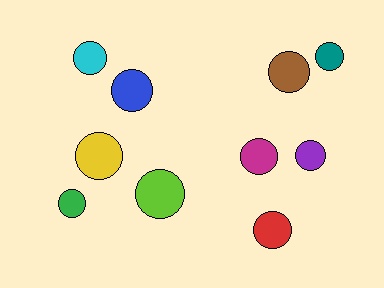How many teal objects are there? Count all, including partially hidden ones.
There is 1 teal object.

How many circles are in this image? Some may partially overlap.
There are 10 circles.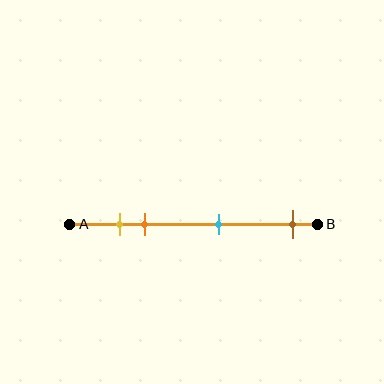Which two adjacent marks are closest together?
The yellow and orange marks are the closest adjacent pair.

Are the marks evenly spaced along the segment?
No, the marks are not evenly spaced.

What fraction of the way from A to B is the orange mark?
The orange mark is approximately 30% (0.3) of the way from A to B.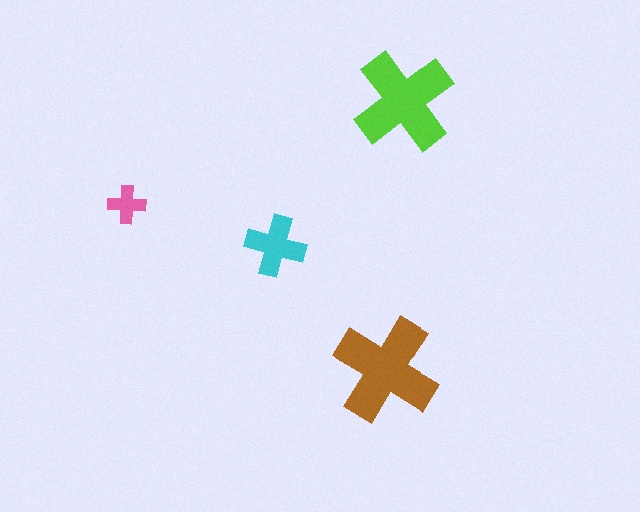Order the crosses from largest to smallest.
the brown one, the lime one, the cyan one, the pink one.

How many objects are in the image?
There are 4 objects in the image.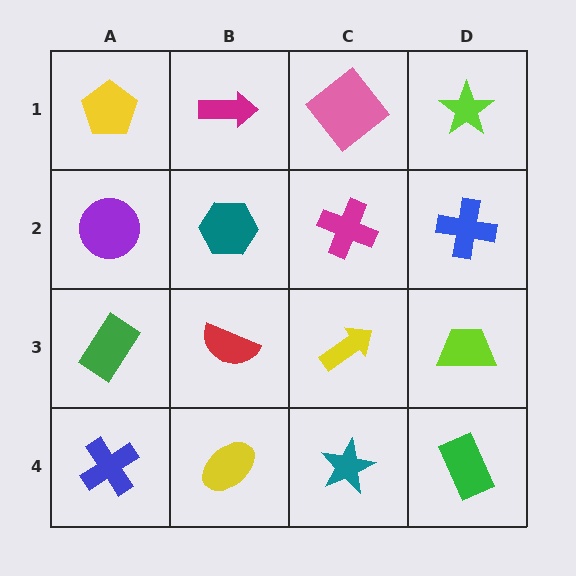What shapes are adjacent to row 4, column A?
A green rectangle (row 3, column A), a yellow ellipse (row 4, column B).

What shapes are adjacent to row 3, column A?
A purple circle (row 2, column A), a blue cross (row 4, column A), a red semicircle (row 3, column B).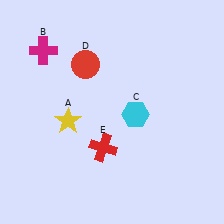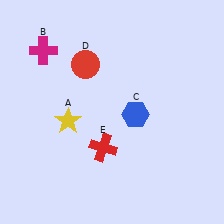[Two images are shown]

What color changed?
The hexagon (C) changed from cyan in Image 1 to blue in Image 2.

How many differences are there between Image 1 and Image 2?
There is 1 difference between the two images.